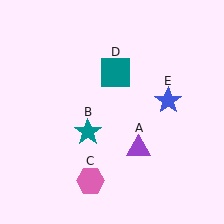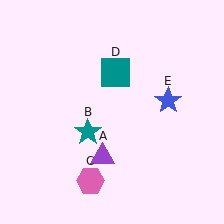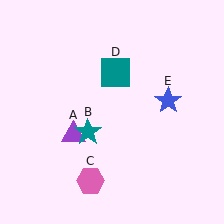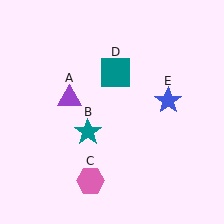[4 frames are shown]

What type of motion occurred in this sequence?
The purple triangle (object A) rotated clockwise around the center of the scene.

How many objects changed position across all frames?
1 object changed position: purple triangle (object A).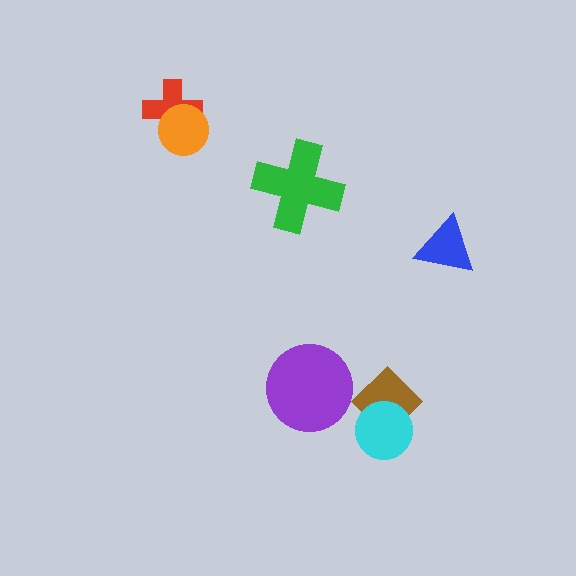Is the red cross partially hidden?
Yes, it is partially covered by another shape.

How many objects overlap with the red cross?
1 object overlaps with the red cross.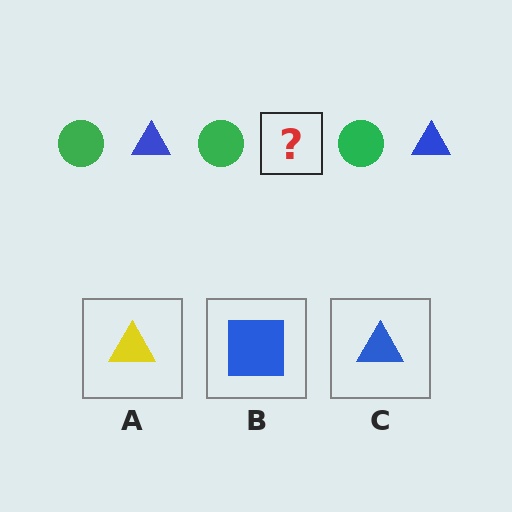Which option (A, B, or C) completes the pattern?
C.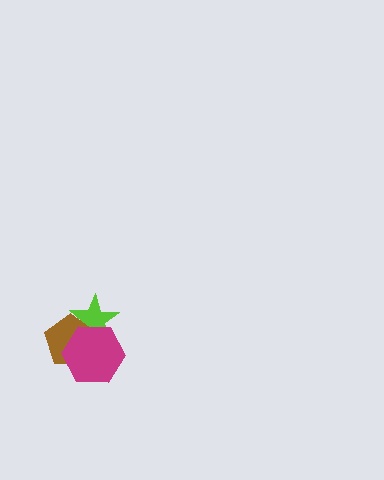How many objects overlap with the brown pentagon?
2 objects overlap with the brown pentagon.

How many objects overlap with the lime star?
2 objects overlap with the lime star.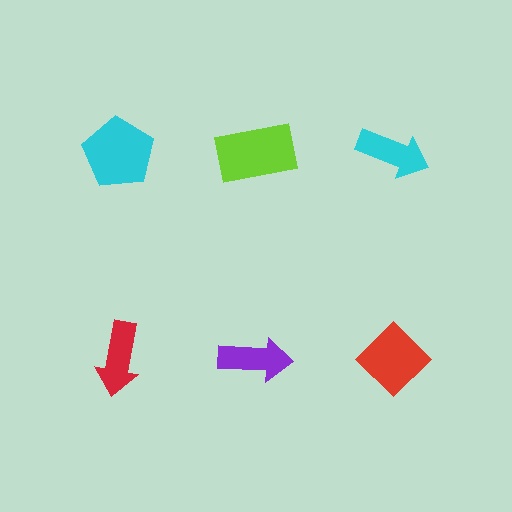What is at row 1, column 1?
A cyan pentagon.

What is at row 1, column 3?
A cyan arrow.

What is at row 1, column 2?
A lime rectangle.